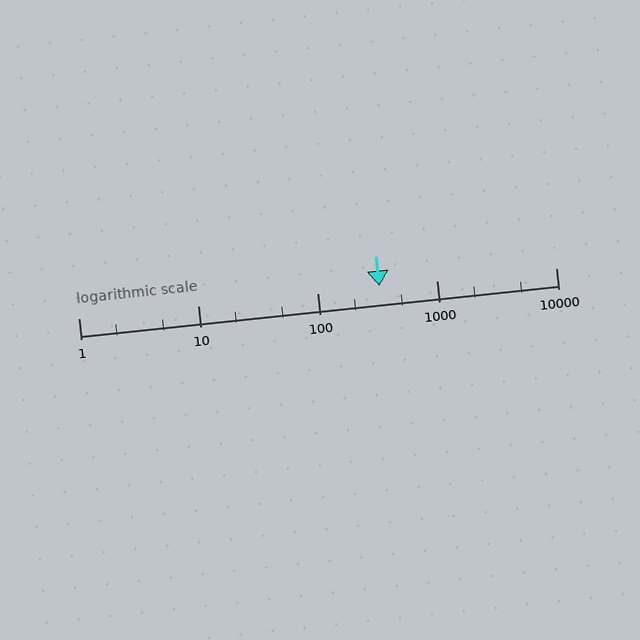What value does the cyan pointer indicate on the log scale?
The pointer indicates approximately 330.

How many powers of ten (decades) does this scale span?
The scale spans 4 decades, from 1 to 10000.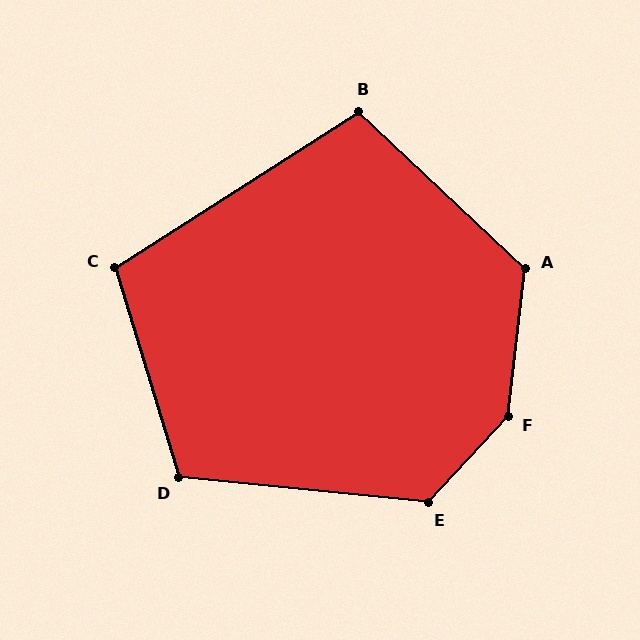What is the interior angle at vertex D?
Approximately 112 degrees (obtuse).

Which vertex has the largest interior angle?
F, at approximately 143 degrees.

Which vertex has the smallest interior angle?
B, at approximately 104 degrees.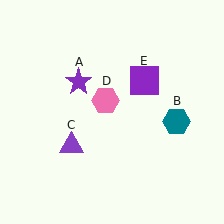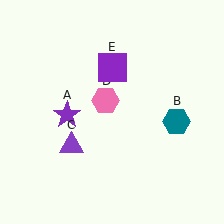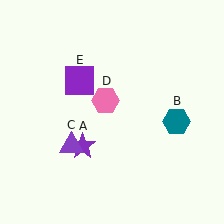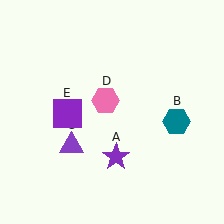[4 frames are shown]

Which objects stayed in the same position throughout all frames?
Teal hexagon (object B) and purple triangle (object C) and pink hexagon (object D) remained stationary.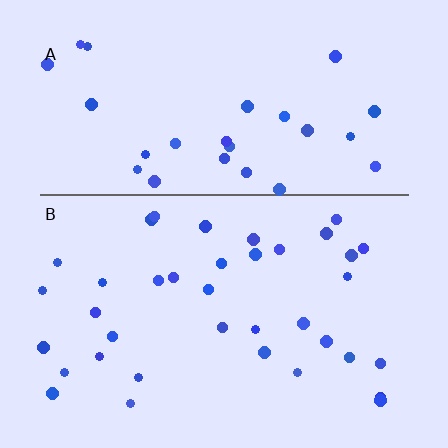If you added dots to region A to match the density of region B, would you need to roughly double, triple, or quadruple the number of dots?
Approximately double.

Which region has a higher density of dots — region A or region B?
B (the bottom).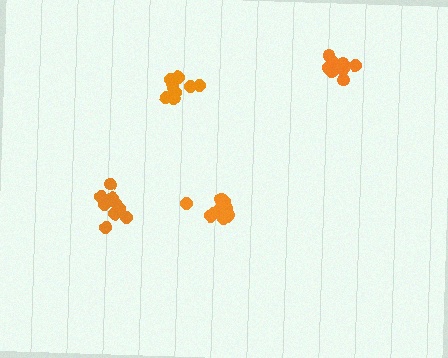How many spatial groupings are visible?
There are 4 spatial groupings.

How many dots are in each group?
Group 1: 9 dots, Group 2: 9 dots, Group 3: 11 dots, Group 4: 9 dots (38 total).